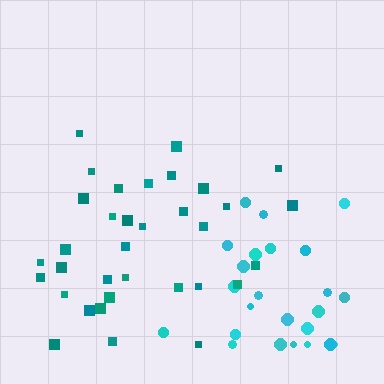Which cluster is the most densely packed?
Teal.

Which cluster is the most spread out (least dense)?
Cyan.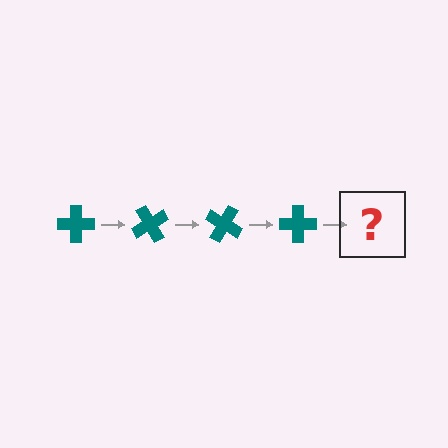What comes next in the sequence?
The next element should be a teal cross rotated 240 degrees.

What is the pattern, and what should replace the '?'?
The pattern is that the cross rotates 60 degrees each step. The '?' should be a teal cross rotated 240 degrees.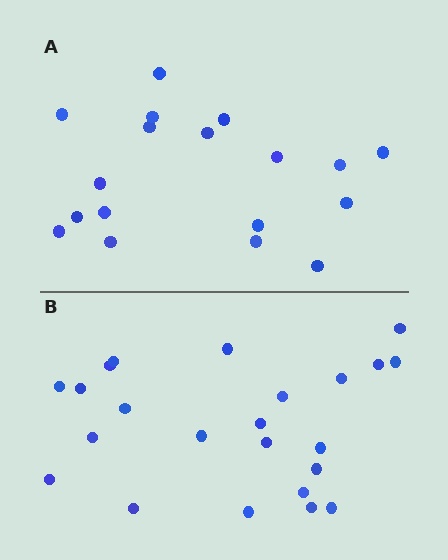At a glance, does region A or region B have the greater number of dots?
Region B (the bottom region) has more dots.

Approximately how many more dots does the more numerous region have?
Region B has about 5 more dots than region A.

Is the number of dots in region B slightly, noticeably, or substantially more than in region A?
Region B has noticeably more, but not dramatically so. The ratio is roughly 1.3 to 1.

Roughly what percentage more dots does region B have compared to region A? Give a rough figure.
About 30% more.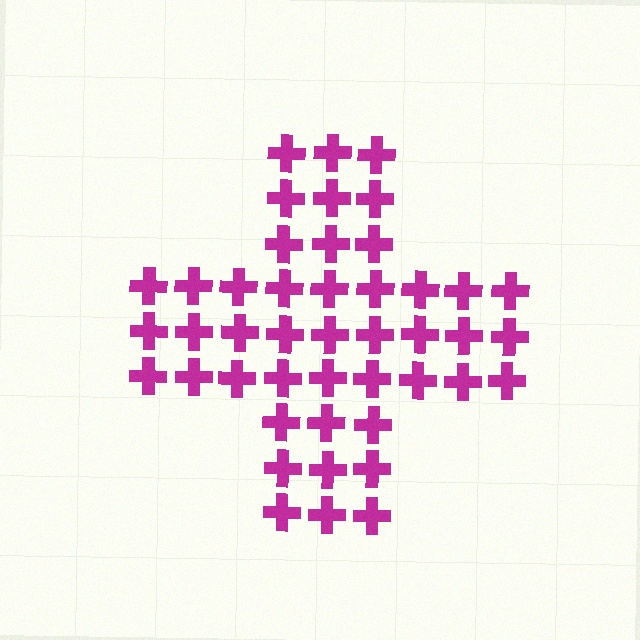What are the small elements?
The small elements are crosses.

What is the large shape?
The large shape is a cross.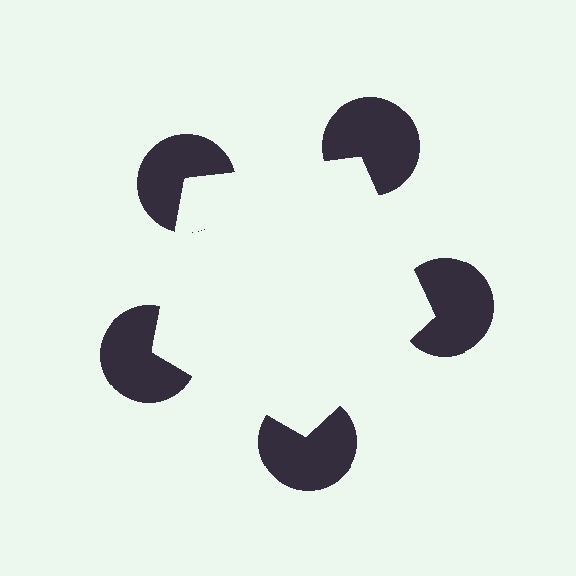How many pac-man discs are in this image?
There are 5 — one at each vertex of the illusory pentagon.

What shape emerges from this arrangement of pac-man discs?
An illusory pentagon — its edges are inferred from the aligned wedge cuts in the pac-man discs, not physically drawn.